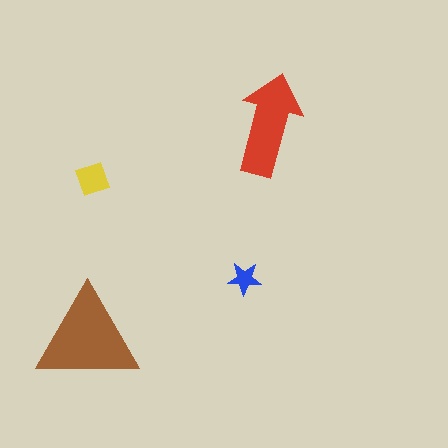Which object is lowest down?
The brown triangle is bottommost.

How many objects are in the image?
There are 4 objects in the image.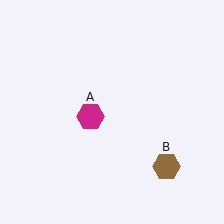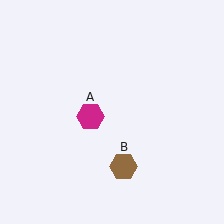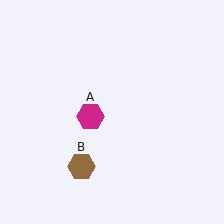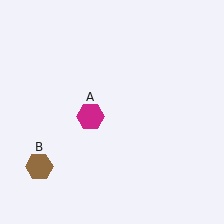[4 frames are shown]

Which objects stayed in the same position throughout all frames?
Magenta hexagon (object A) remained stationary.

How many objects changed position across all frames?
1 object changed position: brown hexagon (object B).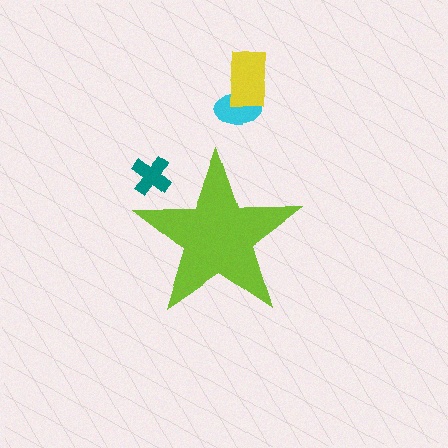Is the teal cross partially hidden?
Yes, the teal cross is partially hidden behind the lime star.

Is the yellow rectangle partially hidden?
No, the yellow rectangle is fully visible.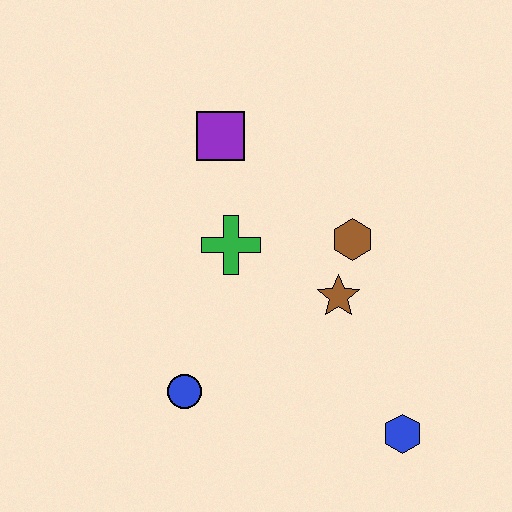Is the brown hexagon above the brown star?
Yes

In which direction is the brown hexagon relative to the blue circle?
The brown hexagon is to the right of the blue circle.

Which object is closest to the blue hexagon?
The brown star is closest to the blue hexagon.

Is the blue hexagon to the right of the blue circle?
Yes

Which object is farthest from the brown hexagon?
The blue circle is farthest from the brown hexagon.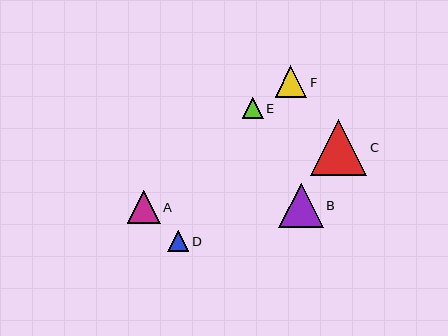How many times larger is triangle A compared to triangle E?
Triangle A is approximately 1.6 times the size of triangle E.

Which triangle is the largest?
Triangle C is the largest with a size of approximately 57 pixels.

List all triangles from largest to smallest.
From largest to smallest: C, B, A, F, D, E.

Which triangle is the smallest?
Triangle E is the smallest with a size of approximately 21 pixels.